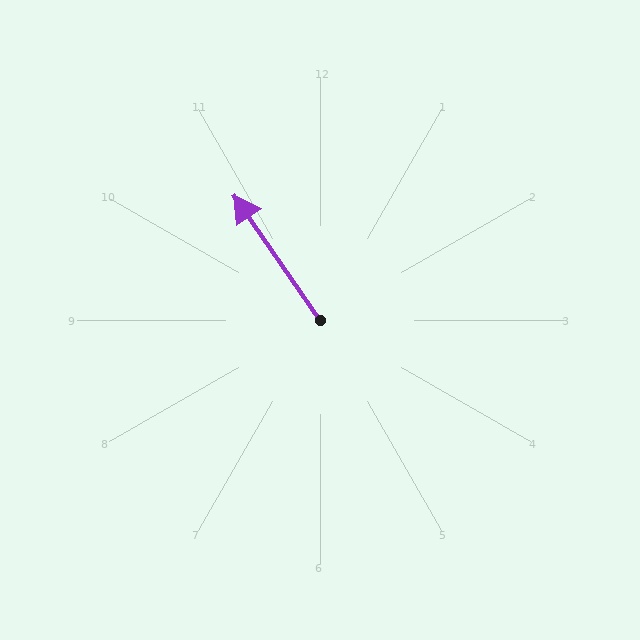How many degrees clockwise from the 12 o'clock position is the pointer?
Approximately 326 degrees.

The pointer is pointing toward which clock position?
Roughly 11 o'clock.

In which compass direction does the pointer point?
Northwest.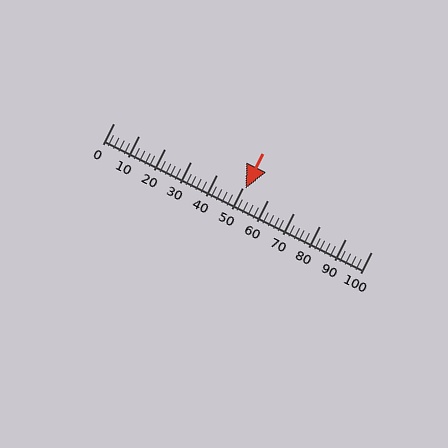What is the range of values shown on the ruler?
The ruler shows values from 0 to 100.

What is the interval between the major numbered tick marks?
The major tick marks are spaced 10 units apart.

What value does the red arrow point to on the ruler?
The red arrow points to approximately 51.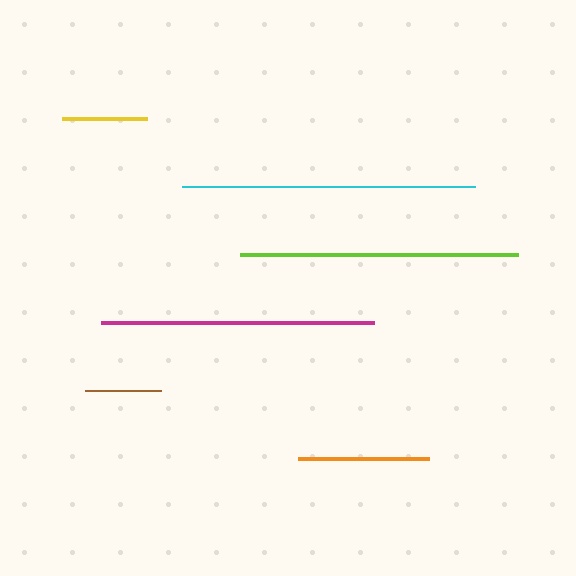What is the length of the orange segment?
The orange segment is approximately 131 pixels long.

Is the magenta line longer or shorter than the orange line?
The magenta line is longer than the orange line.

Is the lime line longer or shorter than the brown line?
The lime line is longer than the brown line.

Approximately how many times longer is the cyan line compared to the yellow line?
The cyan line is approximately 3.5 times the length of the yellow line.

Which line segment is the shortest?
The brown line is the shortest at approximately 76 pixels.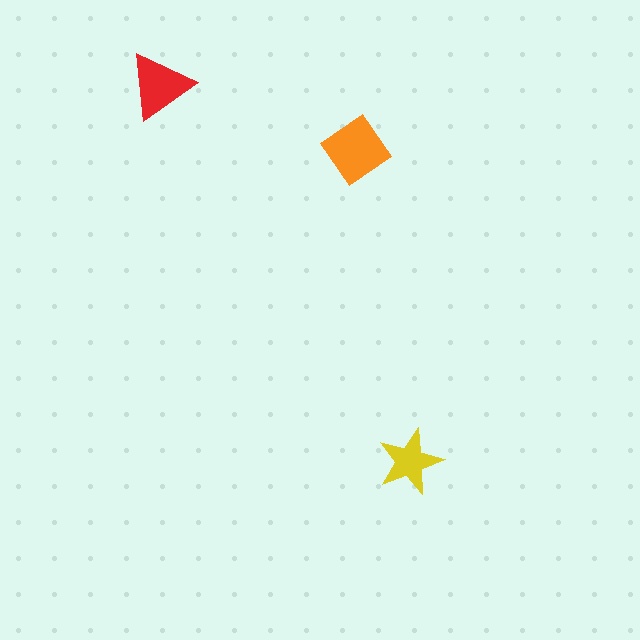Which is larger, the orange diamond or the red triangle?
The orange diamond.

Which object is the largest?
The orange diamond.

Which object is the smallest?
The yellow star.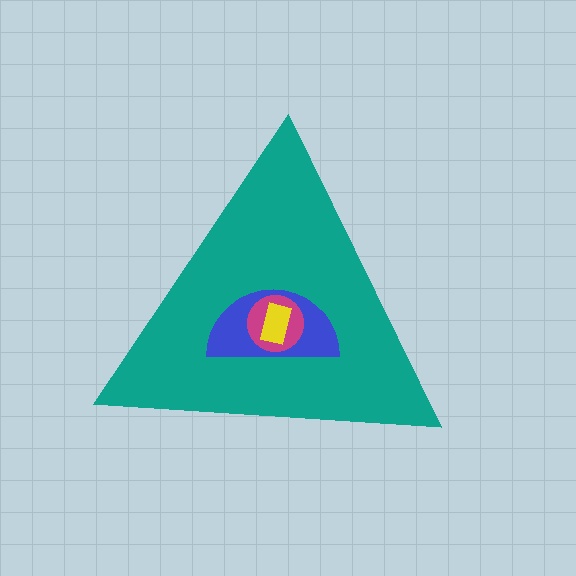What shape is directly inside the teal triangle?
The blue semicircle.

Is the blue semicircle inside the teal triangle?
Yes.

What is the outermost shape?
The teal triangle.